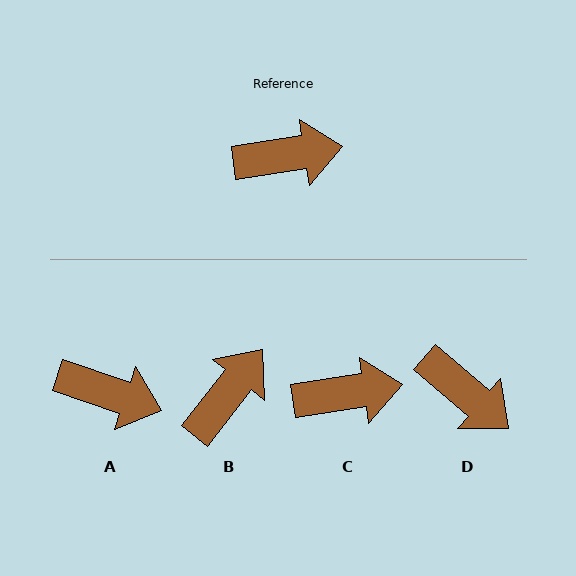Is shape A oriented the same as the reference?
No, it is off by about 27 degrees.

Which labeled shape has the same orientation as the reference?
C.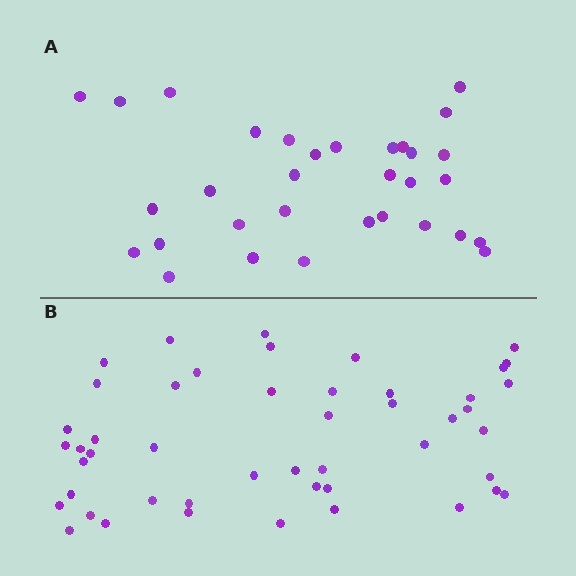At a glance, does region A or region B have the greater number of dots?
Region B (the bottom region) has more dots.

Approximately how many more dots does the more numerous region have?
Region B has approximately 15 more dots than region A.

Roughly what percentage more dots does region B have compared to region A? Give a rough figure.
About 50% more.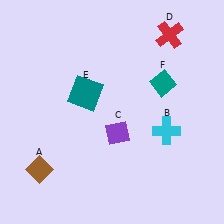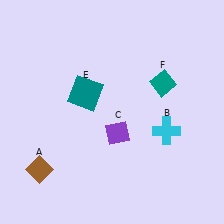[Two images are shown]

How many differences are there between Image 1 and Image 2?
There is 1 difference between the two images.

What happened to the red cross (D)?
The red cross (D) was removed in Image 2. It was in the top-right area of Image 1.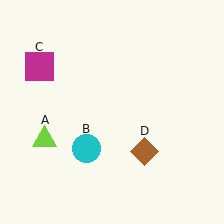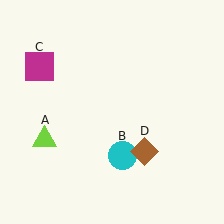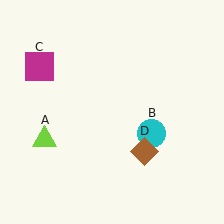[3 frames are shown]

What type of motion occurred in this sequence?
The cyan circle (object B) rotated counterclockwise around the center of the scene.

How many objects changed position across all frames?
1 object changed position: cyan circle (object B).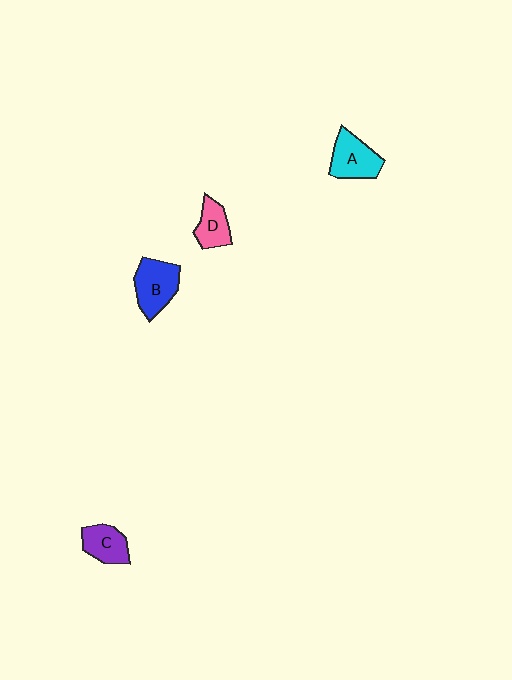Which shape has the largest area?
Shape B (blue).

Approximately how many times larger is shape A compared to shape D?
Approximately 1.4 times.